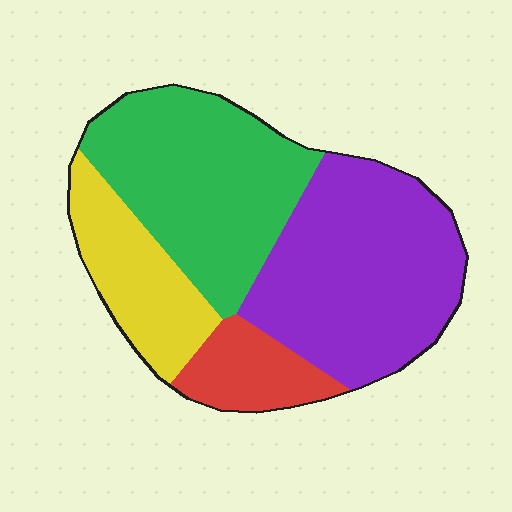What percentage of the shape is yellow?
Yellow takes up less than a quarter of the shape.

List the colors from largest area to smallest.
From largest to smallest: purple, green, yellow, red.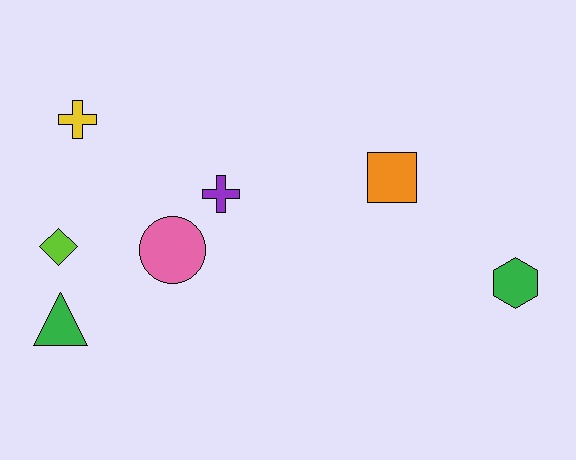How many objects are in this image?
There are 7 objects.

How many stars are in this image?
There are no stars.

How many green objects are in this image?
There are 2 green objects.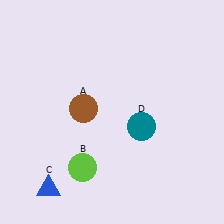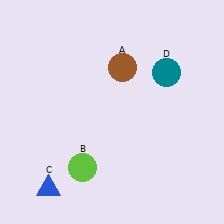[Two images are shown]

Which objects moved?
The objects that moved are: the brown circle (A), the teal circle (D).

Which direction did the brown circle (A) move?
The brown circle (A) moved up.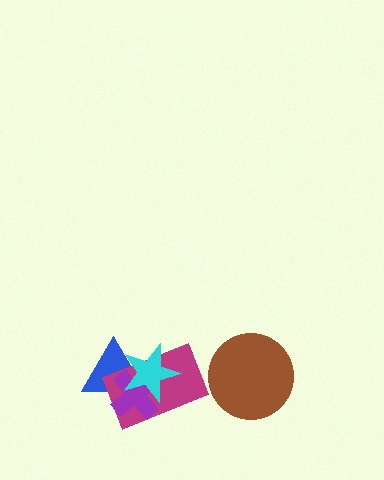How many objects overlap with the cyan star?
3 objects overlap with the cyan star.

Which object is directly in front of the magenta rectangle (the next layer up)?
The purple cross is directly in front of the magenta rectangle.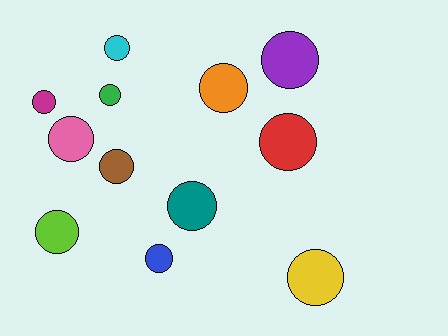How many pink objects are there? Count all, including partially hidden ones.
There is 1 pink object.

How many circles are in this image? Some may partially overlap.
There are 12 circles.